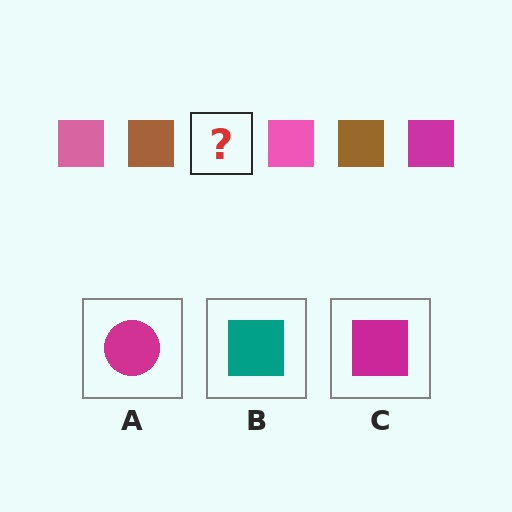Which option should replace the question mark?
Option C.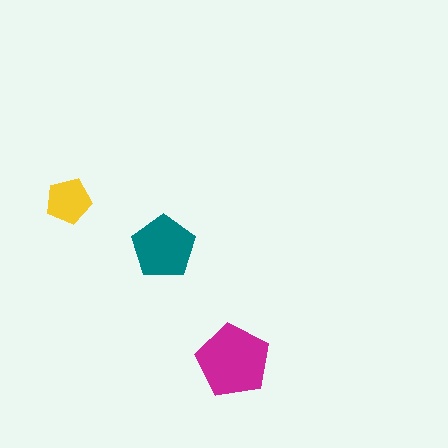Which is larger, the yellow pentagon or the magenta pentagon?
The magenta one.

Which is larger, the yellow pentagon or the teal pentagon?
The teal one.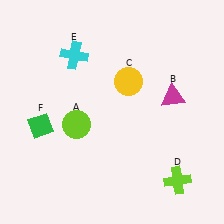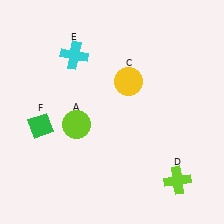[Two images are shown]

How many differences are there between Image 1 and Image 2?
There is 1 difference between the two images.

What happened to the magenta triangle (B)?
The magenta triangle (B) was removed in Image 2. It was in the top-right area of Image 1.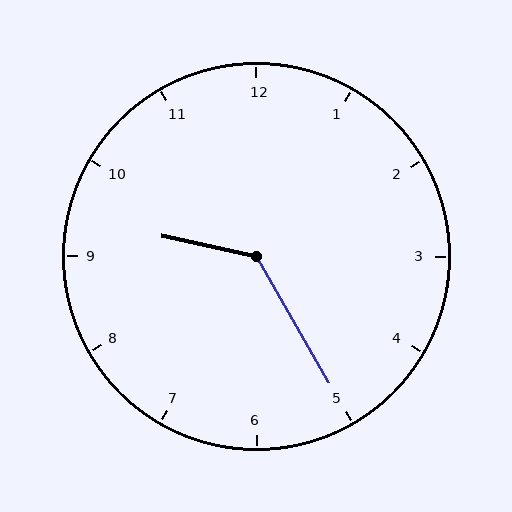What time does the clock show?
9:25.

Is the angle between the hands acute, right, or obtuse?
It is obtuse.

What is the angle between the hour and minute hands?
Approximately 132 degrees.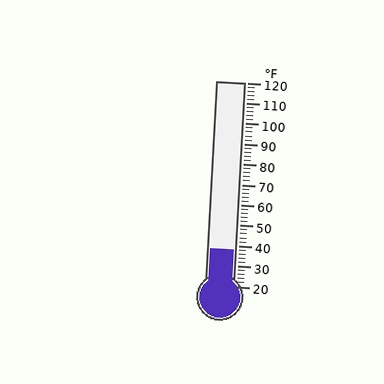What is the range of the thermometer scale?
The thermometer scale ranges from 20°F to 120°F.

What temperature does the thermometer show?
The thermometer shows approximately 38°F.